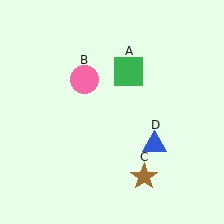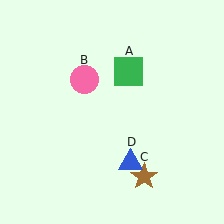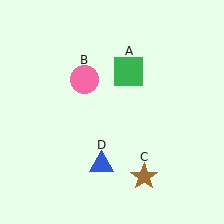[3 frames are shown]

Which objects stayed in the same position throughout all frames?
Green square (object A) and pink circle (object B) and brown star (object C) remained stationary.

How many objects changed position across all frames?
1 object changed position: blue triangle (object D).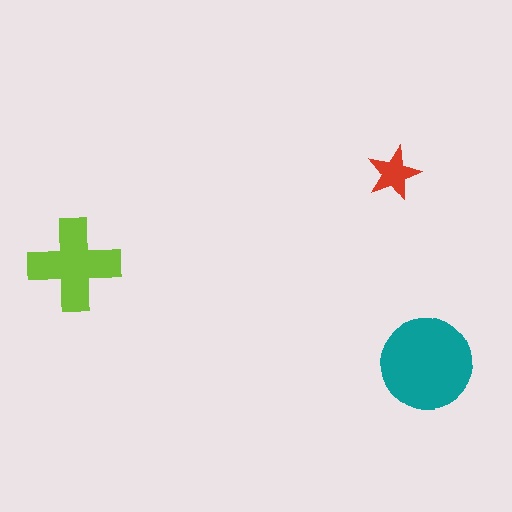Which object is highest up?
The red star is topmost.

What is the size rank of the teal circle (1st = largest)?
1st.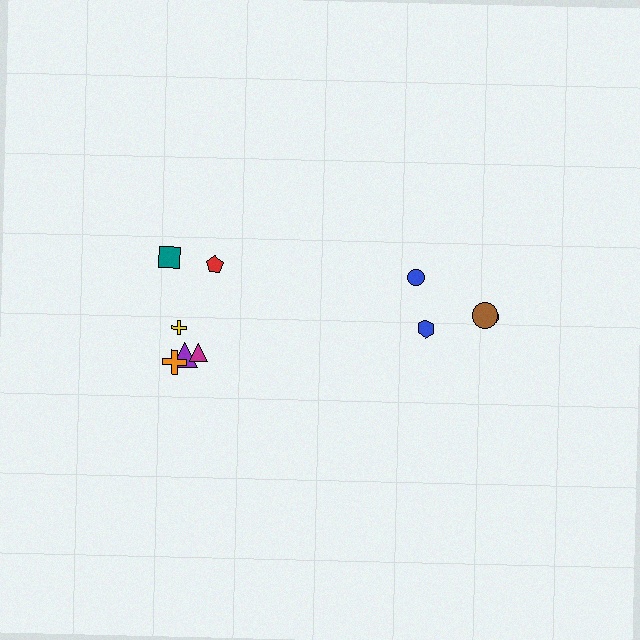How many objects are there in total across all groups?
There are 10 objects.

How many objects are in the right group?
There are 4 objects.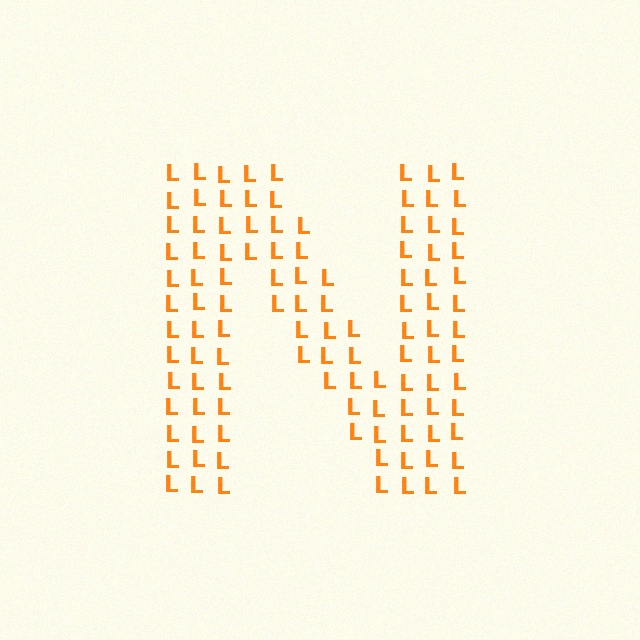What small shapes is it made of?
It is made of small letter L's.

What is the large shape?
The large shape is the letter N.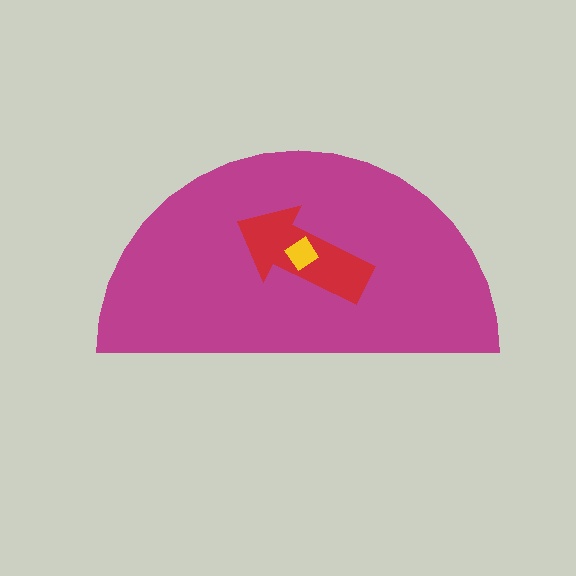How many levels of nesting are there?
3.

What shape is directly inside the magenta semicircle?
The red arrow.